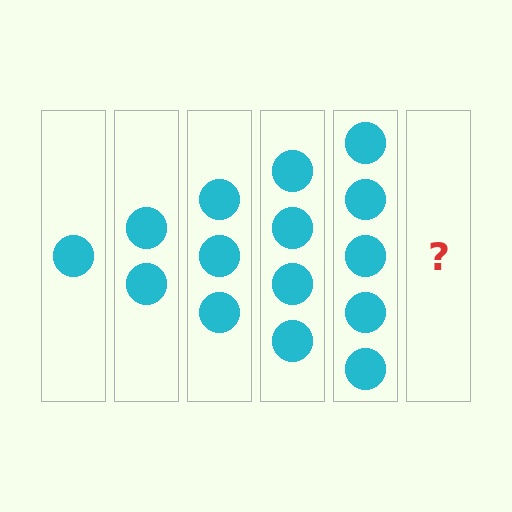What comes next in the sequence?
The next element should be 6 circles.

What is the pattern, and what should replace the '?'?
The pattern is that each step adds one more circle. The '?' should be 6 circles.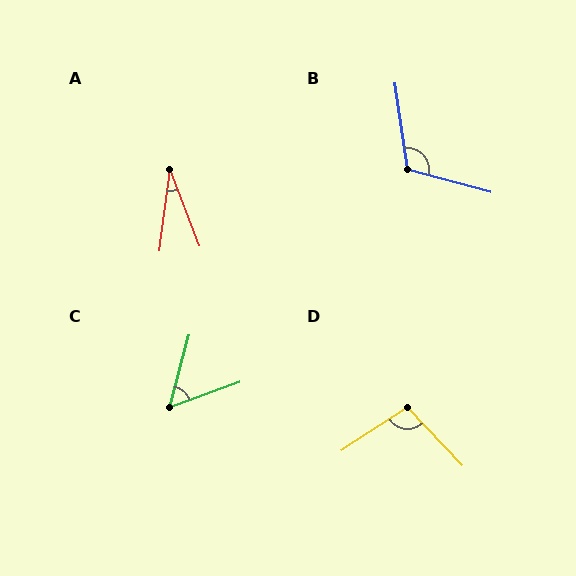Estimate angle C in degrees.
Approximately 55 degrees.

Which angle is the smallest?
A, at approximately 28 degrees.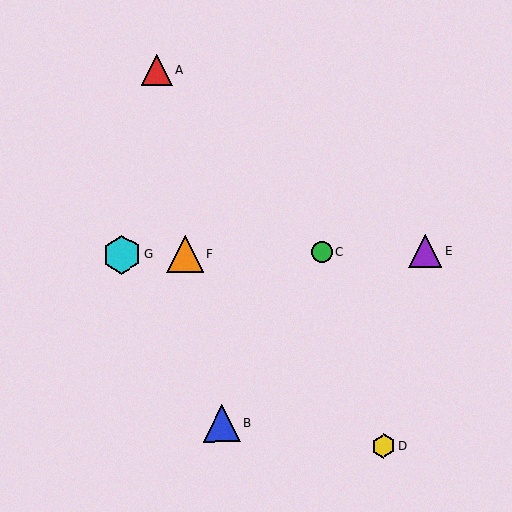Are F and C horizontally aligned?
Yes, both are at y≈254.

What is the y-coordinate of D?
Object D is at y≈446.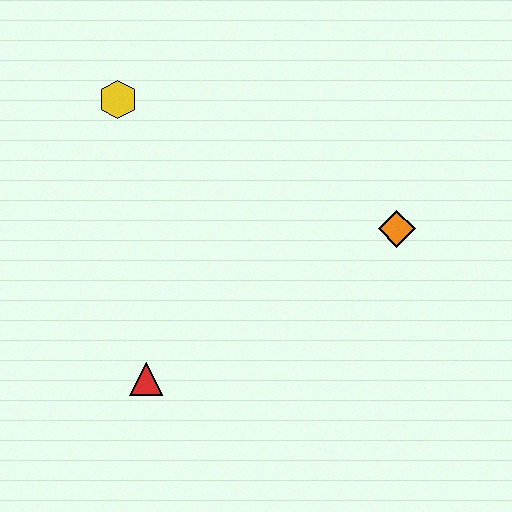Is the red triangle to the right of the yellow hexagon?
Yes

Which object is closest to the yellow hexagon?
The red triangle is closest to the yellow hexagon.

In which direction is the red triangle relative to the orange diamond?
The red triangle is to the left of the orange diamond.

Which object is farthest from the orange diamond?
The yellow hexagon is farthest from the orange diamond.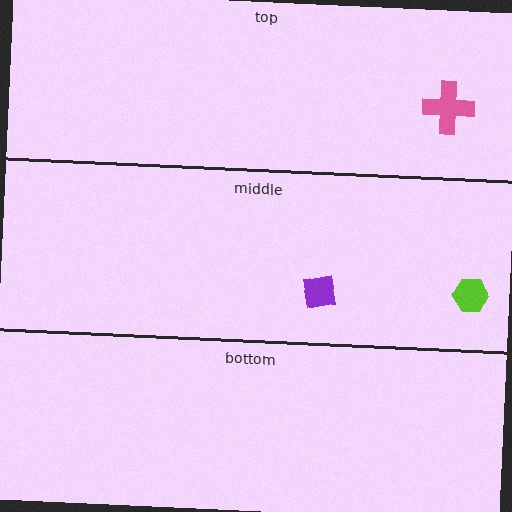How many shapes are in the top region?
1.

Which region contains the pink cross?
The top region.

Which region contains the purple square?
The middle region.